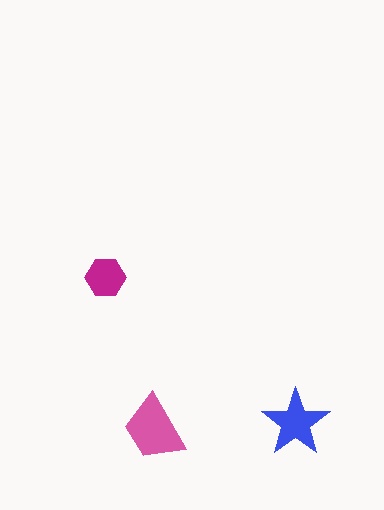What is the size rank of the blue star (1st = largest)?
2nd.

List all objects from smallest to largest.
The magenta hexagon, the blue star, the pink trapezoid.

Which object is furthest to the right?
The blue star is rightmost.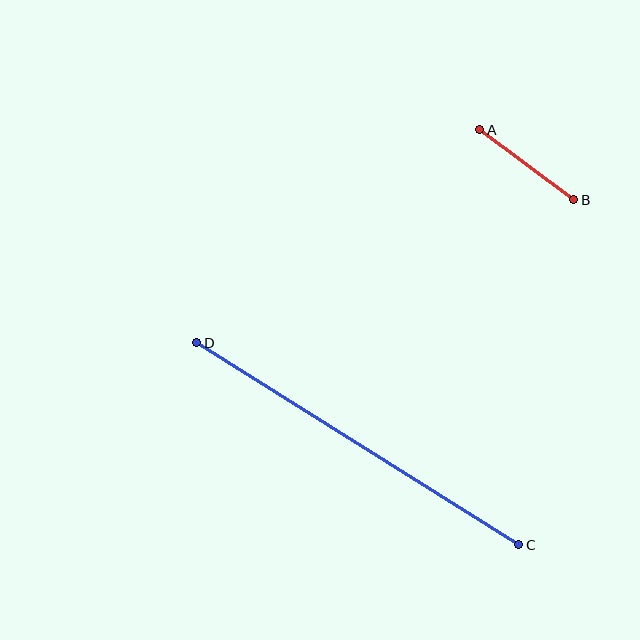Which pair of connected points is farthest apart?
Points C and D are farthest apart.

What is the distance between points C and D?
The distance is approximately 380 pixels.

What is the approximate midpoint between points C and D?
The midpoint is at approximately (358, 444) pixels.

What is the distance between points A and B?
The distance is approximately 117 pixels.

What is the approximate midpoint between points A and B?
The midpoint is at approximately (527, 165) pixels.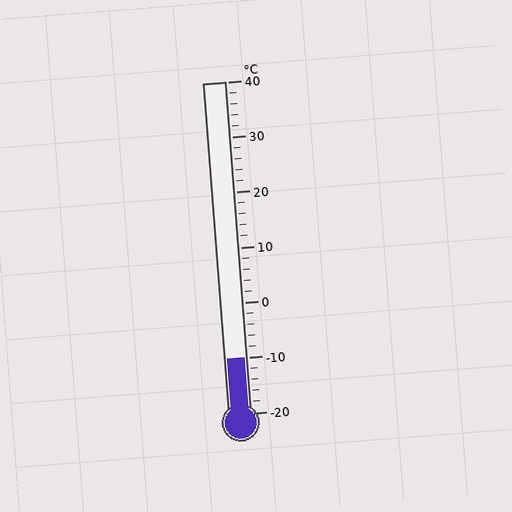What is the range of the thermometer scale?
The thermometer scale ranges from -20°C to 40°C.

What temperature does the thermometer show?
The thermometer shows approximately -10°C.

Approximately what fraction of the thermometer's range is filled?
The thermometer is filled to approximately 15% of its range.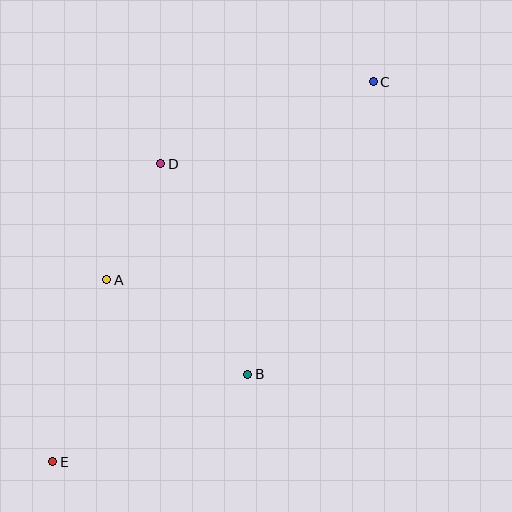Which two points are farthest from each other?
Points C and E are farthest from each other.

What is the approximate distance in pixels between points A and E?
The distance between A and E is approximately 190 pixels.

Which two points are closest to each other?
Points A and D are closest to each other.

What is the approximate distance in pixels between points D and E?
The distance between D and E is approximately 317 pixels.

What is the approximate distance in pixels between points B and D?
The distance between B and D is approximately 228 pixels.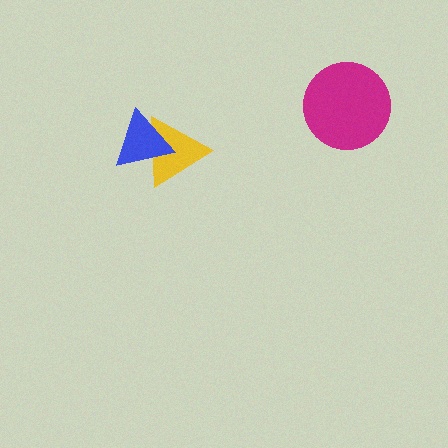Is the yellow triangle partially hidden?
Yes, it is partially covered by another shape.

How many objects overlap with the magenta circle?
0 objects overlap with the magenta circle.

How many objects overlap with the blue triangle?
1 object overlaps with the blue triangle.